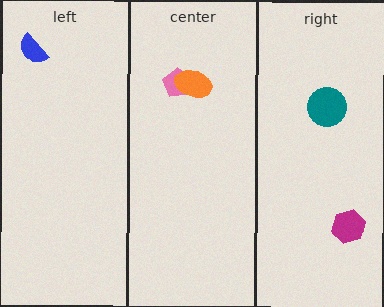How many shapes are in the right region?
2.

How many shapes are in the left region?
1.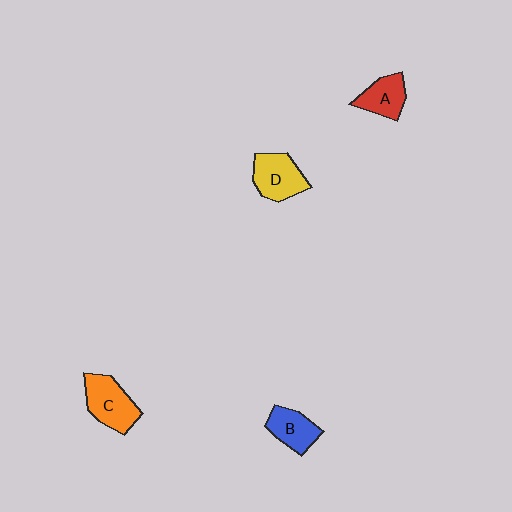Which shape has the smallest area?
Shape A (red).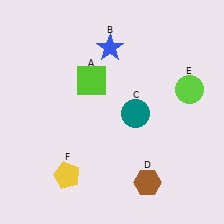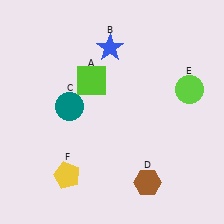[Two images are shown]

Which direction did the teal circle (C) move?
The teal circle (C) moved left.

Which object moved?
The teal circle (C) moved left.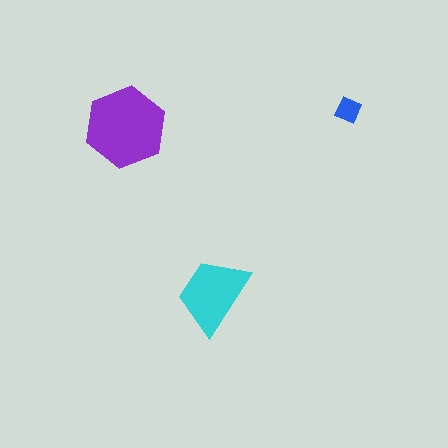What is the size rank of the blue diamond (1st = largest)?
3rd.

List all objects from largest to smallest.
The purple hexagon, the cyan trapezoid, the blue diamond.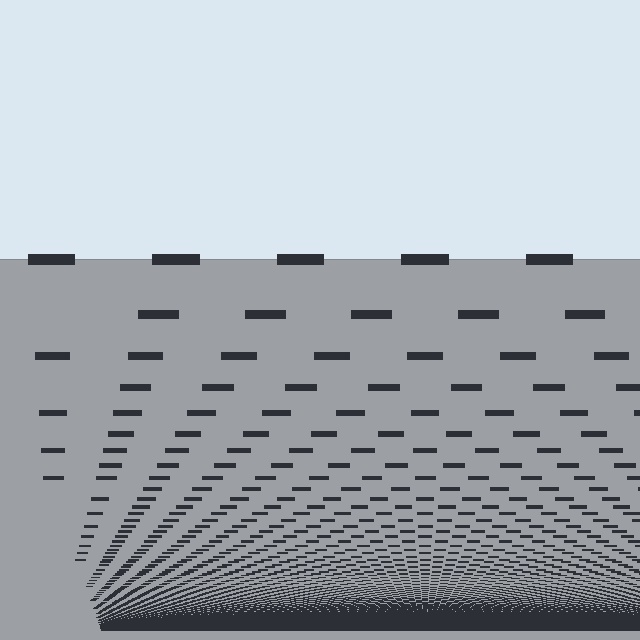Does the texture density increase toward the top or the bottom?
Density increases toward the bottom.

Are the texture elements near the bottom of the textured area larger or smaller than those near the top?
Smaller. The gradient is inverted — elements near the bottom are smaller and denser.